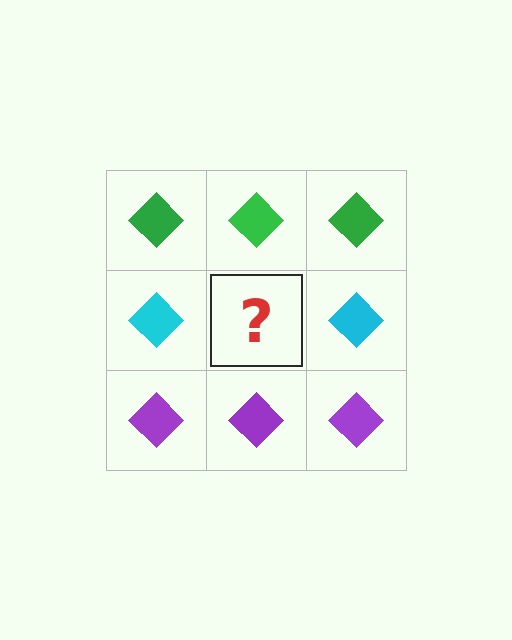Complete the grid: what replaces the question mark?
The question mark should be replaced with a cyan diamond.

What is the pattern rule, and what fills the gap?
The rule is that each row has a consistent color. The gap should be filled with a cyan diamond.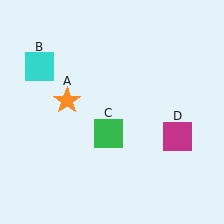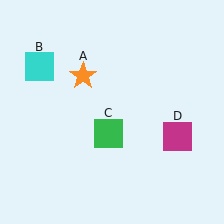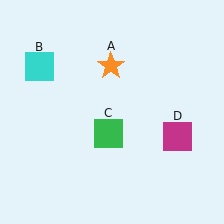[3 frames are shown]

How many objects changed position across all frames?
1 object changed position: orange star (object A).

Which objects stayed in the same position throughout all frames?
Cyan square (object B) and green square (object C) and magenta square (object D) remained stationary.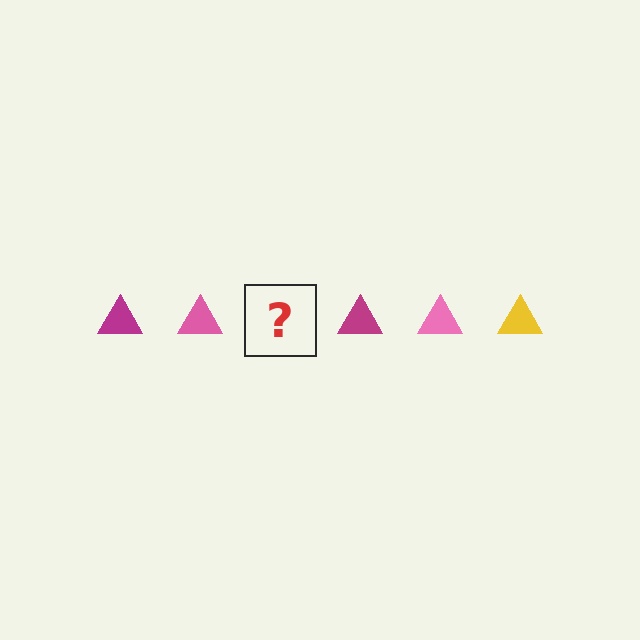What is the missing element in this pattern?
The missing element is a yellow triangle.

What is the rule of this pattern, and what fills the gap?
The rule is that the pattern cycles through magenta, pink, yellow triangles. The gap should be filled with a yellow triangle.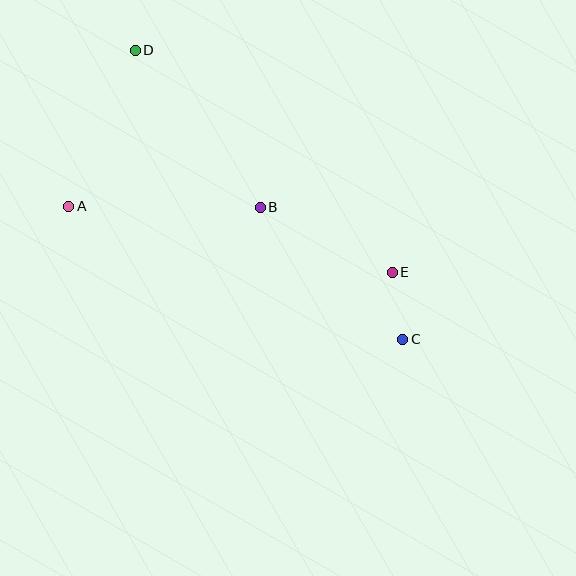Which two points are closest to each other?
Points C and E are closest to each other.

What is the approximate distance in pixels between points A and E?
The distance between A and E is approximately 331 pixels.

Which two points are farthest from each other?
Points C and D are farthest from each other.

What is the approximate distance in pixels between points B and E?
The distance between B and E is approximately 147 pixels.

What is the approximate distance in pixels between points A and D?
The distance between A and D is approximately 170 pixels.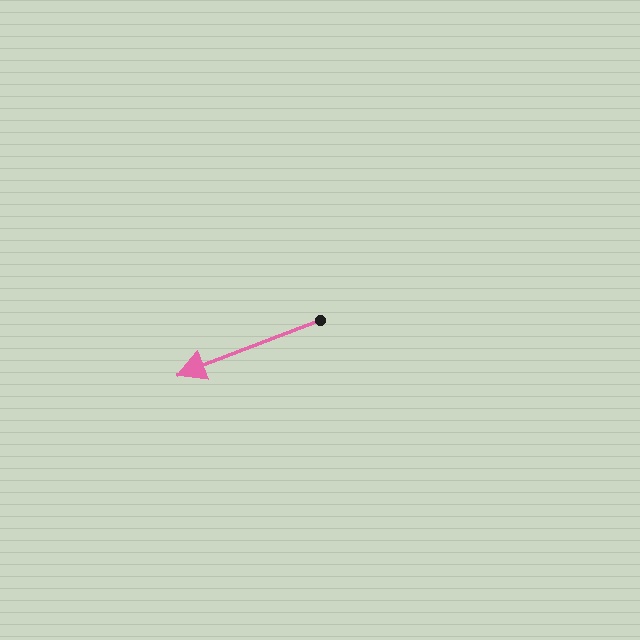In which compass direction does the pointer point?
West.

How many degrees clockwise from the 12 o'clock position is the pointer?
Approximately 249 degrees.